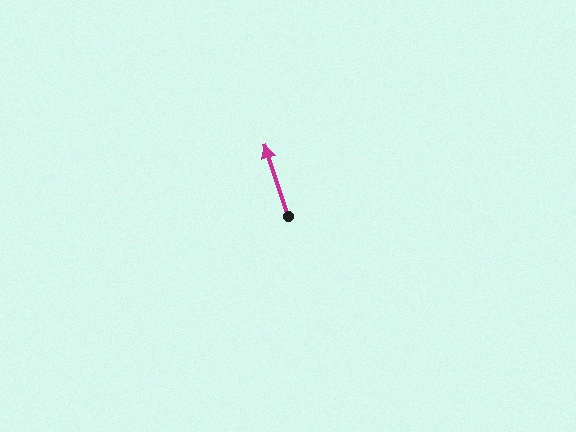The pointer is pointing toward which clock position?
Roughly 11 o'clock.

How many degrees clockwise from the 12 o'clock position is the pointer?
Approximately 342 degrees.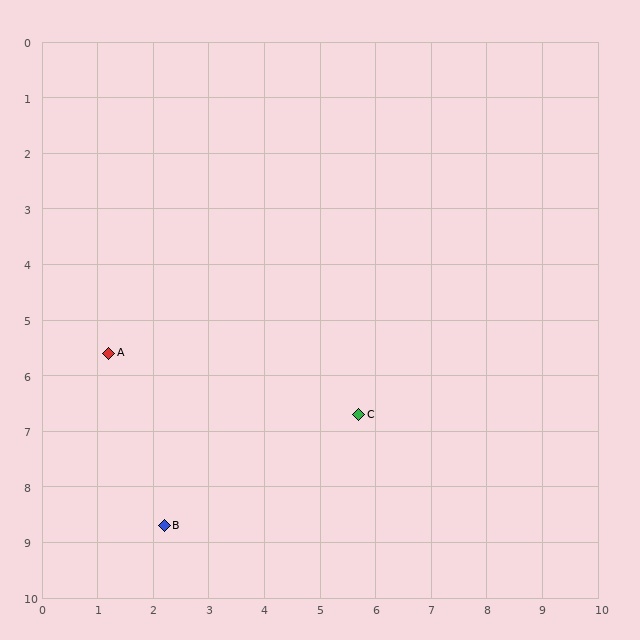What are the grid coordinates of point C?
Point C is at approximately (5.7, 6.7).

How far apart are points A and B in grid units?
Points A and B are about 3.3 grid units apart.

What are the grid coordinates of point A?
Point A is at approximately (1.2, 5.6).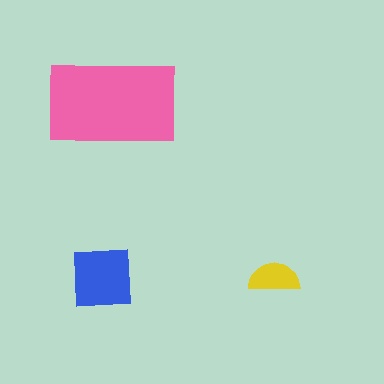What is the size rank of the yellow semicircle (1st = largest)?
3rd.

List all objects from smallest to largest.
The yellow semicircle, the blue square, the pink rectangle.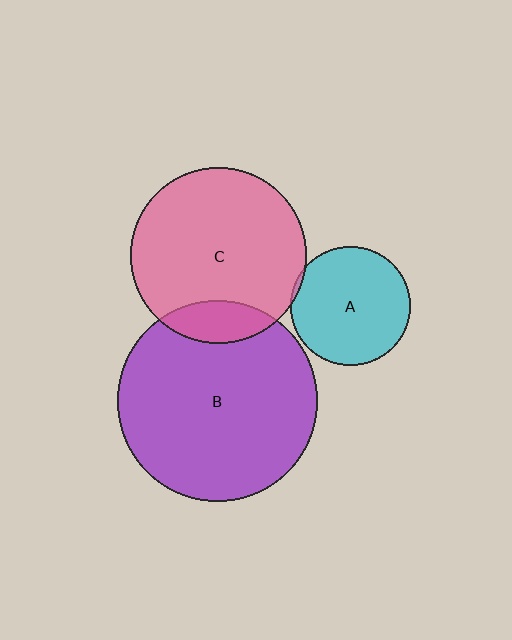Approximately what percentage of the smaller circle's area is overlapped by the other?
Approximately 15%.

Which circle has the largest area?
Circle B (purple).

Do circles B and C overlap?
Yes.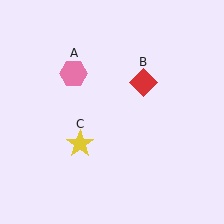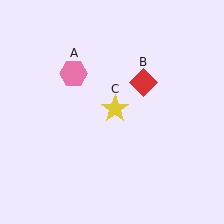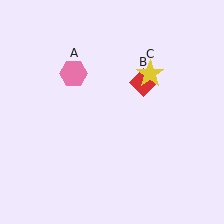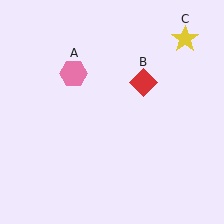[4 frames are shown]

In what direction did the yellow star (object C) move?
The yellow star (object C) moved up and to the right.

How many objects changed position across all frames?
1 object changed position: yellow star (object C).